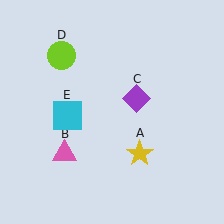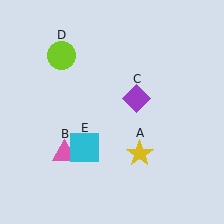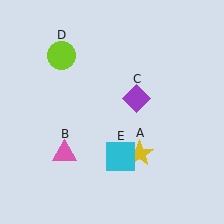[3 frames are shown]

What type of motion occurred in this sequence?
The cyan square (object E) rotated counterclockwise around the center of the scene.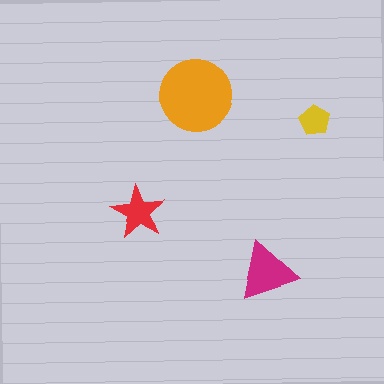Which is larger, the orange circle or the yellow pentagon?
The orange circle.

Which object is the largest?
The orange circle.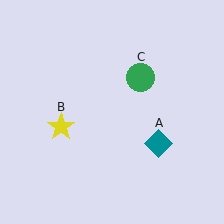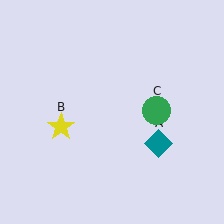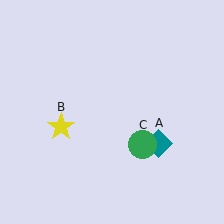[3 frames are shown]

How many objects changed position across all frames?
1 object changed position: green circle (object C).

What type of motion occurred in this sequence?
The green circle (object C) rotated clockwise around the center of the scene.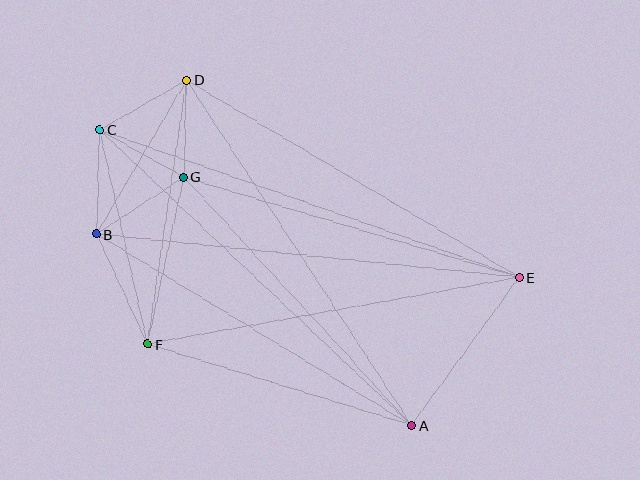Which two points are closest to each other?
Points C and G are closest to each other.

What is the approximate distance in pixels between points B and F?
The distance between B and F is approximately 122 pixels.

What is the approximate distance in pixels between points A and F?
The distance between A and F is approximately 276 pixels.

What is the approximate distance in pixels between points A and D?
The distance between A and D is approximately 412 pixels.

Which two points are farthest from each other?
Points C and E are farthest from each other.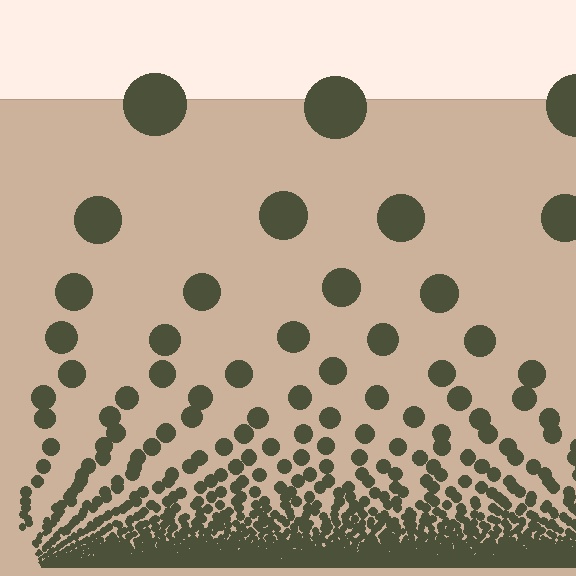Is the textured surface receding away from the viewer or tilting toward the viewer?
The surface appears to tilt toward the viewer. Texture elements get larger and sparser toward the top.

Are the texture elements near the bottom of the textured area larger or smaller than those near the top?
Smaller. The gradient is inverted — elements near the bottom are smaller and denser.